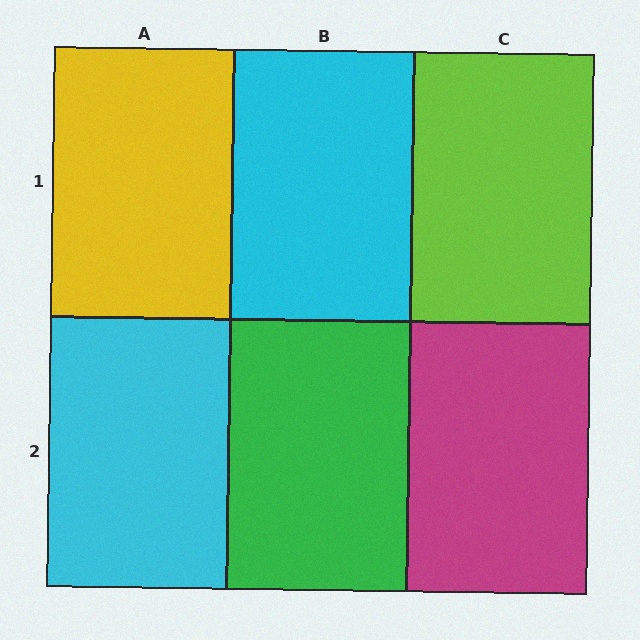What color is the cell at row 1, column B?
Cyan.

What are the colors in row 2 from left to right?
Cyan, green, magenta.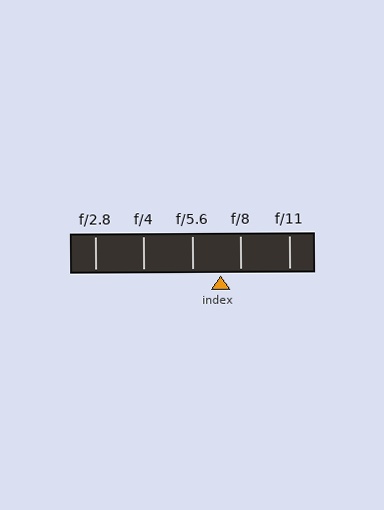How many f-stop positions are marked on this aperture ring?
There are 5 f-stop positions marked.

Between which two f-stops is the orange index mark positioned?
The index mark is between f/5.6 and f/8.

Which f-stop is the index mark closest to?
The index mark is closest to f/8.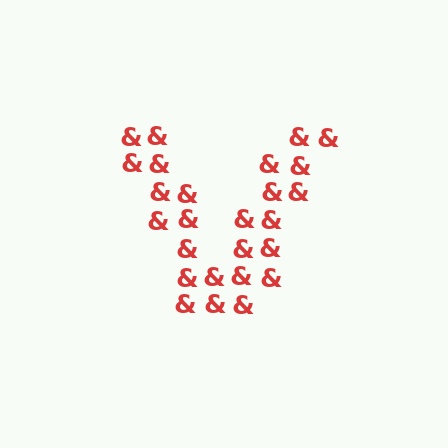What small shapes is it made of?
It is made of small ampersands.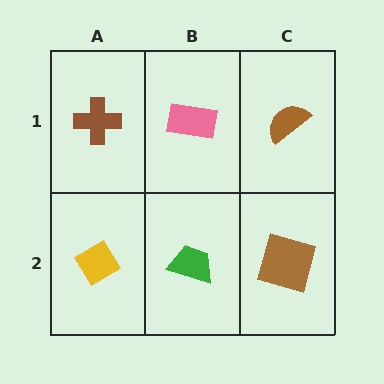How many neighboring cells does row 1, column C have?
2.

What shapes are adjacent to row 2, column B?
A pink rectangle (row 1, column B), a yellow diamond (row 2, column A), a brown square (row 2, column C).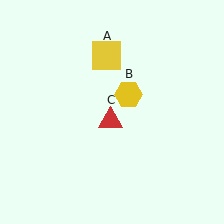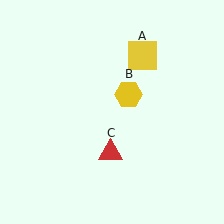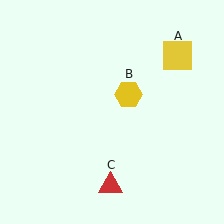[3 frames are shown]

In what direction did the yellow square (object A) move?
The yellow square (object A) moved right.